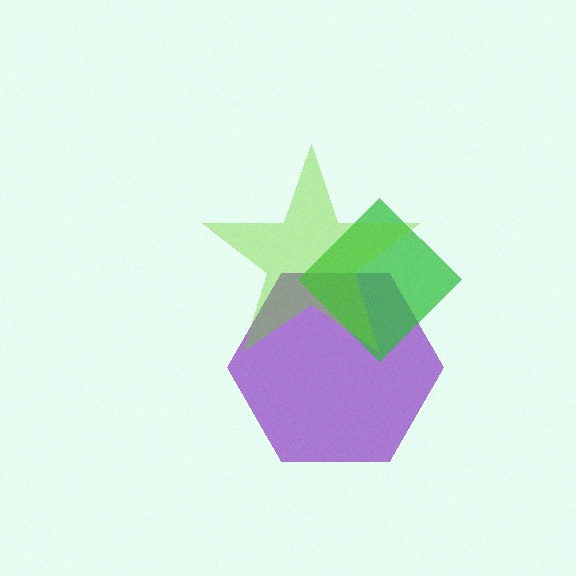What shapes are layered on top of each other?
The layered shapes are: a purple hexagon, a green diamond, a lime star.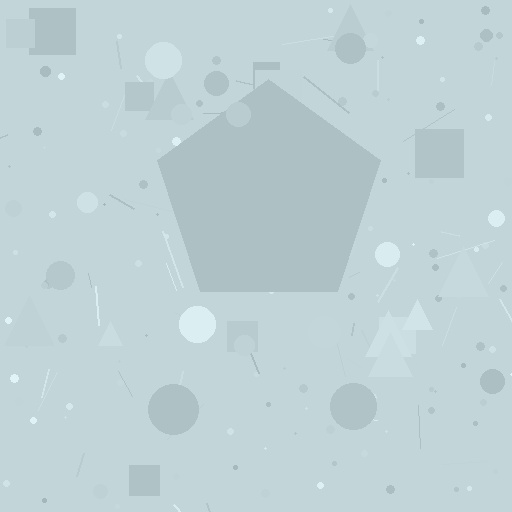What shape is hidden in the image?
A pentagon is hidden in the image.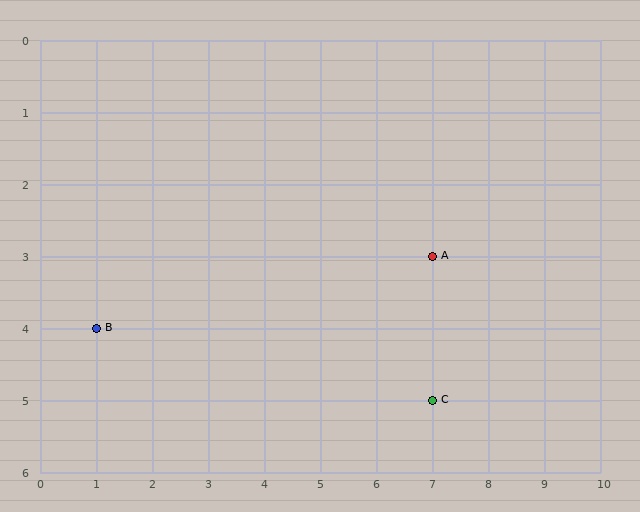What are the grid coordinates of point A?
Point A is at grid coordinates (7, 3).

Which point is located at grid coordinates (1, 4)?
Point B is at (1, 4).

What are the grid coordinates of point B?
Point B is at grid coordinates (1, 4).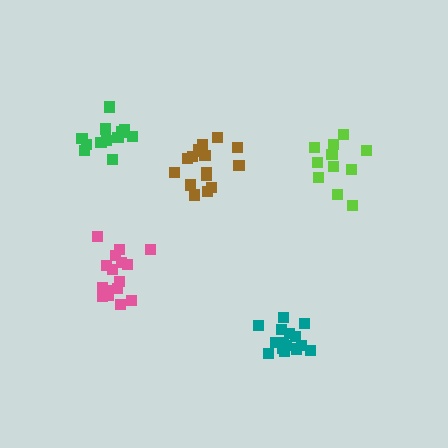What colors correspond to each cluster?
The clusters are colored: brown, green, pink, teal, lime.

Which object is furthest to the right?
The lime cluster is rightmost.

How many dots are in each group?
Group 1: 16 dots, Group 2: 13 dots, Group 3: 16 dots, Group 4: 16 dots, Group 5: 11 dots (72 total).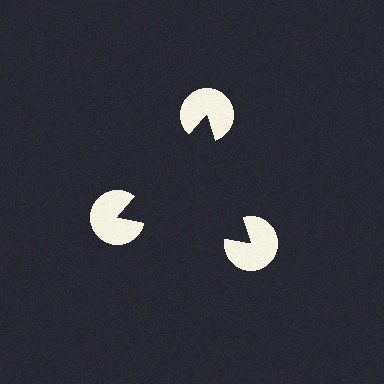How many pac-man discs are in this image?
There are 3 — one at each vertex of the illusory triangle.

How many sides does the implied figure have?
3 sides.